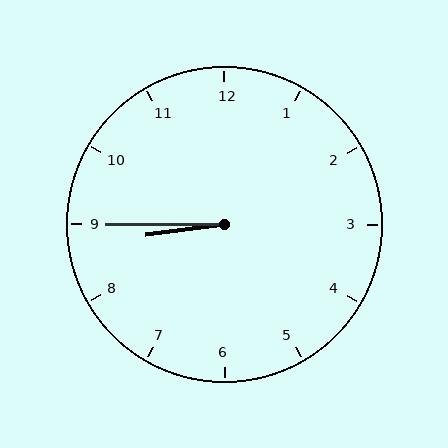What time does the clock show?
8:45.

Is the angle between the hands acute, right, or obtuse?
It is acute.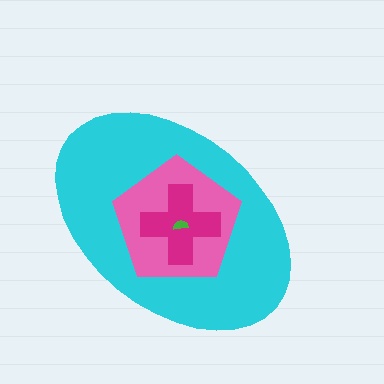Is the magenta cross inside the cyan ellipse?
Yes.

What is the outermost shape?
The cyan ellipse.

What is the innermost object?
The green semicircle.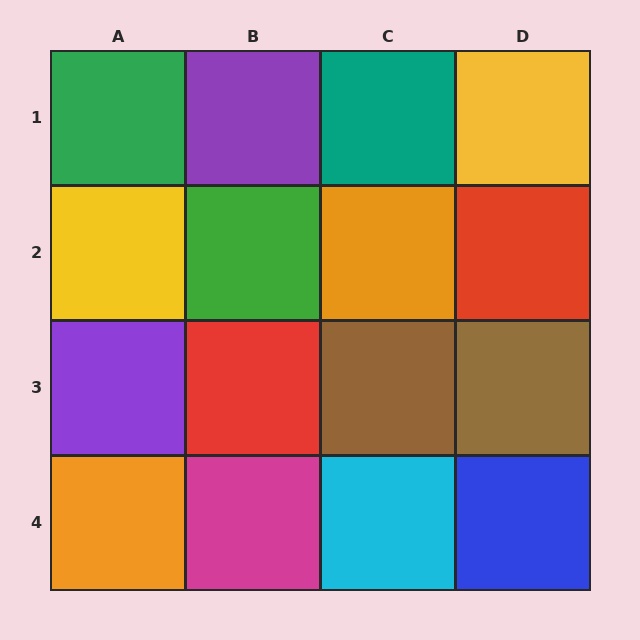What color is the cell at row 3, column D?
Brown.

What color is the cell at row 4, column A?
Orange.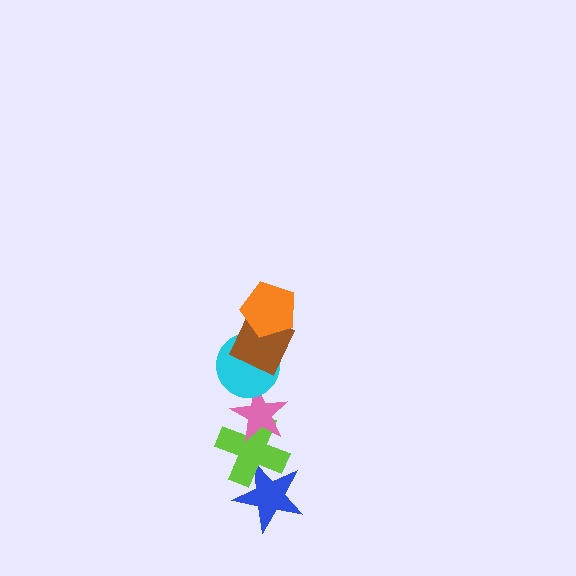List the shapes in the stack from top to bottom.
From top to bottom: the orange pentagon, the brown square, the cyan circle, the pink star, the lime cross, the blue star.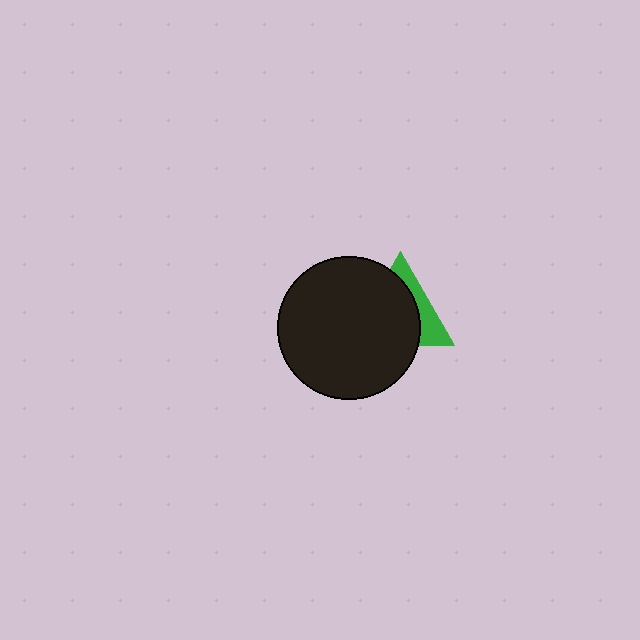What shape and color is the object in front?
The object in front is a black circle.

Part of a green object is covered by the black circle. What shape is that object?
It is a triangle.